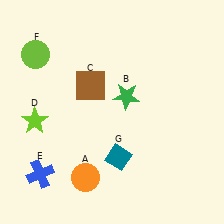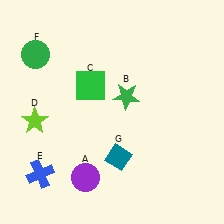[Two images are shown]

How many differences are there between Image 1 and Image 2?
There are 3 differences between the two images.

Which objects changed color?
A changed from orange to purple. C changed from brown to green. F changed from lime to green.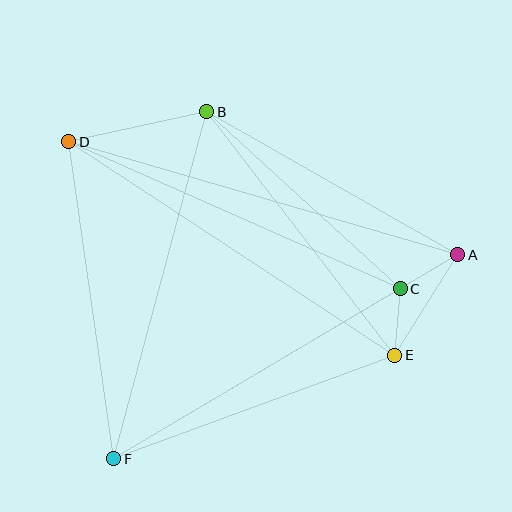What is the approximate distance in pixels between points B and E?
The distance between B and E is approximately 308 pixels.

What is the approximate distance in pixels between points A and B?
The distance between A and B is approximately 289 pixels.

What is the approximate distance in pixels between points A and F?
The distance between A and F is approximately 400 pixels.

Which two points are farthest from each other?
Points A and D are farthest from each other.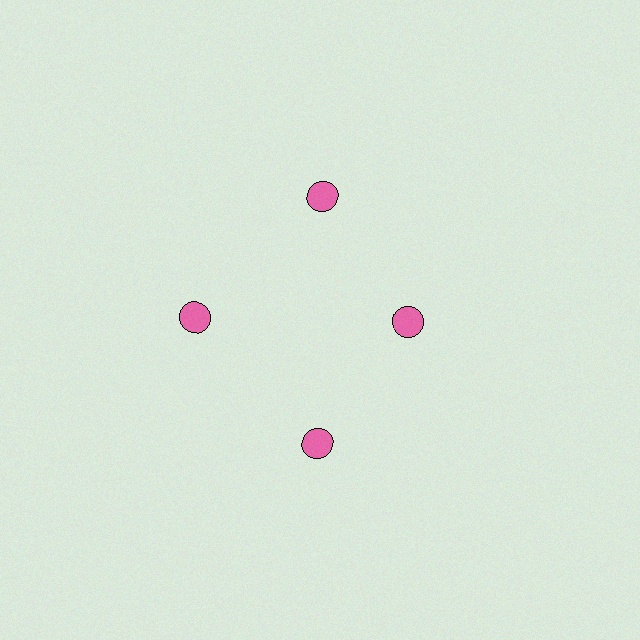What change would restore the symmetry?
The symmetry would be restored by moving it outward, back onto the ring so that all 4 circles sit at equal angles and equal distance from the center.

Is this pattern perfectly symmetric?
No. The 4 pink circles are arranged in a ring, but one element near the 3 o'clock position is pulled inward toward the center, breaking the 4-fold rotational symmetry.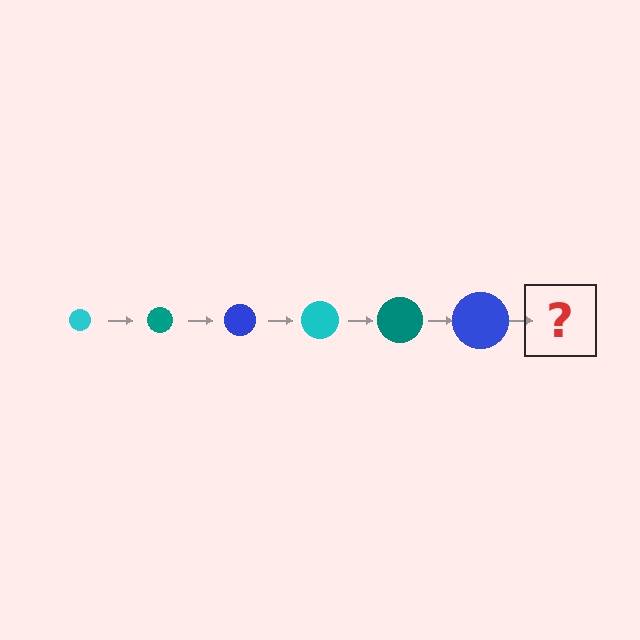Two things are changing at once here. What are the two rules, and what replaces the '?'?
The two rules are that the circle grows larger each step and the color cycles through cyan, teal, and blue. The '?' should be a cyan circle, larger than the previous one.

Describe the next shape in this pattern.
It should be a cyan circle, larger than the previous one.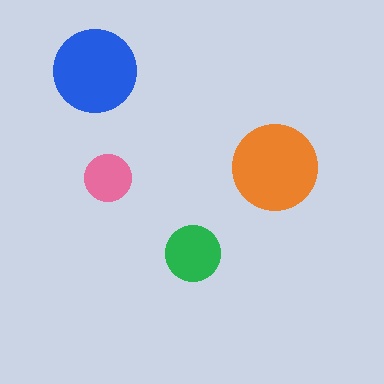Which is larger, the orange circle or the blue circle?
The orange one.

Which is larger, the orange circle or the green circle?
The orange one.